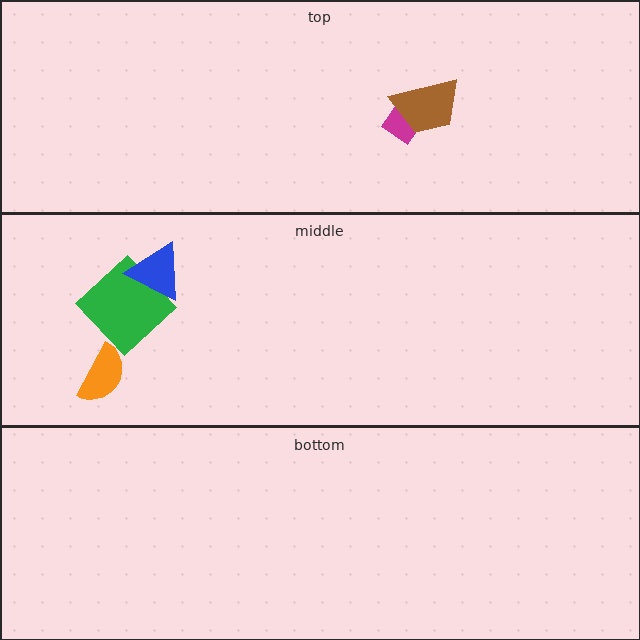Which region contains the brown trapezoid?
The top region.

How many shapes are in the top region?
2.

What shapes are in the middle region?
The green diamond, the orange semicircle, the blue triangle.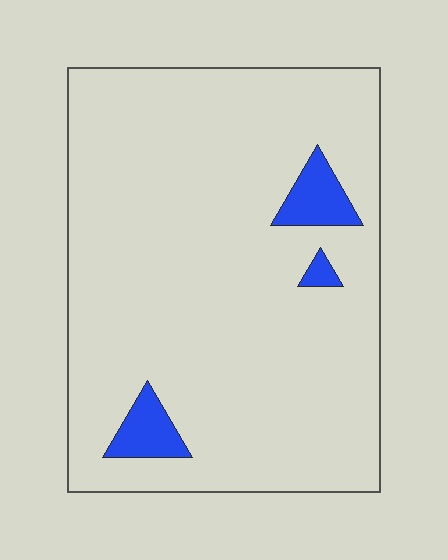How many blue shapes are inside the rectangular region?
3.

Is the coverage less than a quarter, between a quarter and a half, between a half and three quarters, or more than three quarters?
Less than a quarter.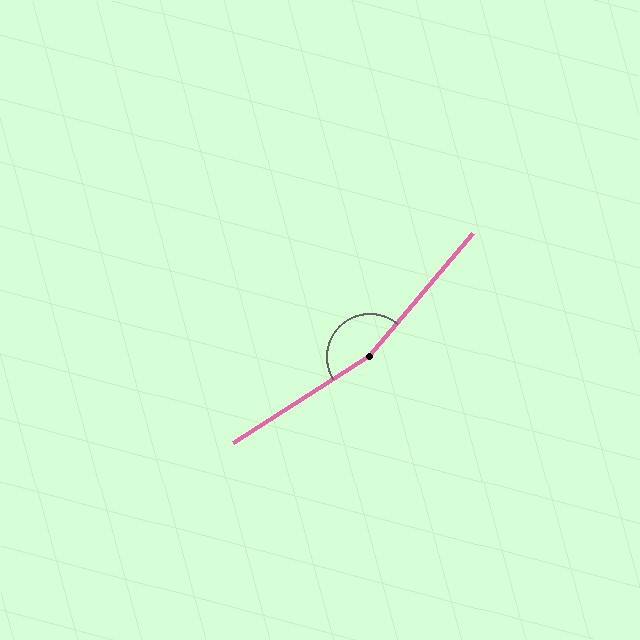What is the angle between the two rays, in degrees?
Approximately 162 degrees.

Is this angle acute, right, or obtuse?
It is obtuse.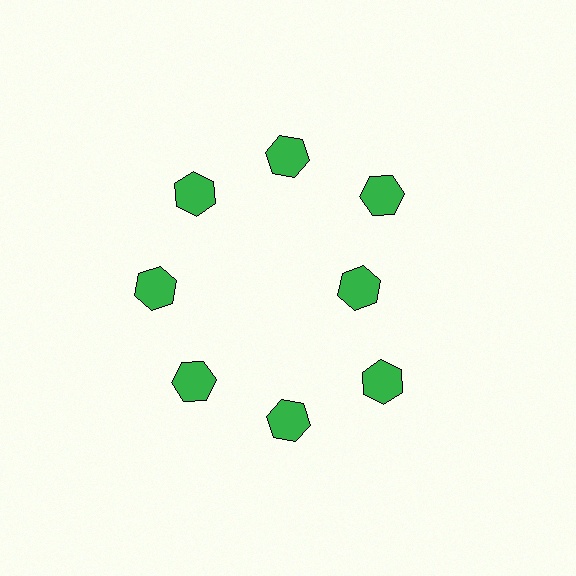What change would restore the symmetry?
The symmetry would be restored by moving it outward, back onto the ring so that all 8 hexagons sit at equal angles and equal distance from the center.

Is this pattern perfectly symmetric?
No. The 8 green hexagons are arranged in a ring, but one element near the 3 o'clock position is pulled inward toward the center, breaking the 8-fold rotational symmetry.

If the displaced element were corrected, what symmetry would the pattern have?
It would have 8-fold rotational symmetry — the pattern would map onto itself every 45 degrees.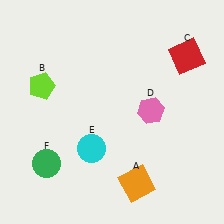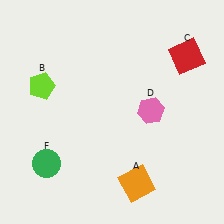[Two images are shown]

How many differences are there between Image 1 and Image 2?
There is 1 difference between the two images.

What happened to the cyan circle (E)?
The cyan circle (E) was removed in Image 2. It was in the bottom-left area of Image 1.